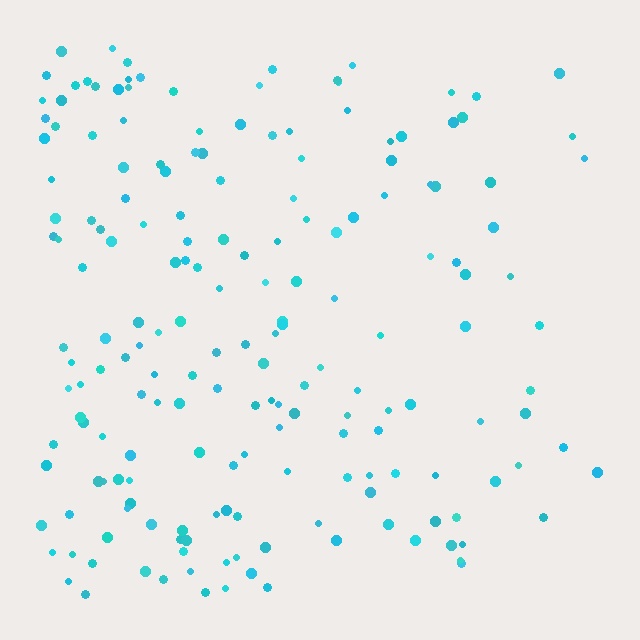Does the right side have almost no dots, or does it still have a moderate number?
Still a moderate number, just noticeably fewer than the left.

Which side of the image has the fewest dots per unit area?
The right.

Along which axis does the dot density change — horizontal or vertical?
Horizontal.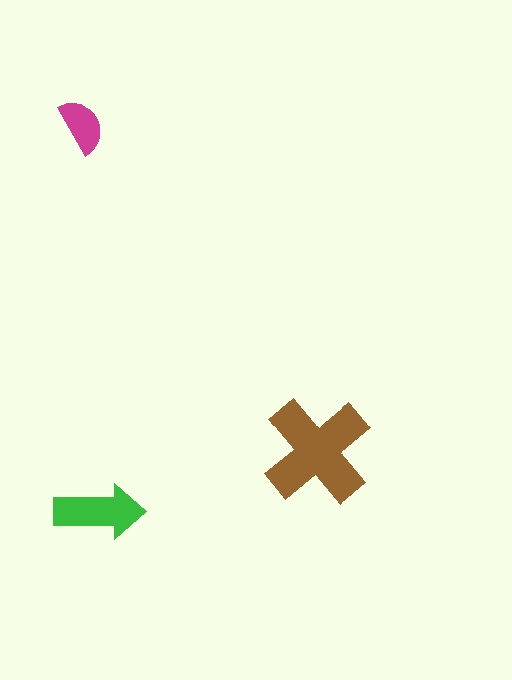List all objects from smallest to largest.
The magenta semicircle, the green arrow, the brown cross.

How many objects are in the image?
There are 3 objects in the image.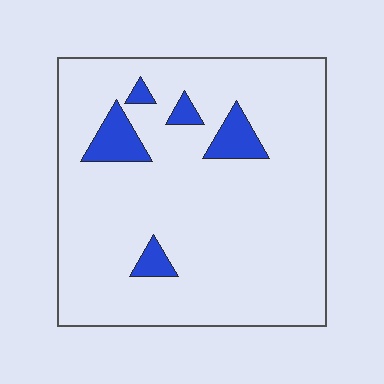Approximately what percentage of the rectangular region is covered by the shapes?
Approximately 10%.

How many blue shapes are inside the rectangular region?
5.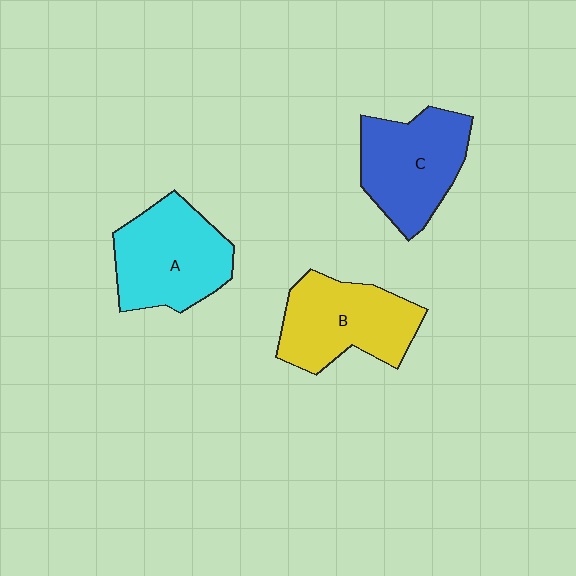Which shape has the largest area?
Shape A (cyan).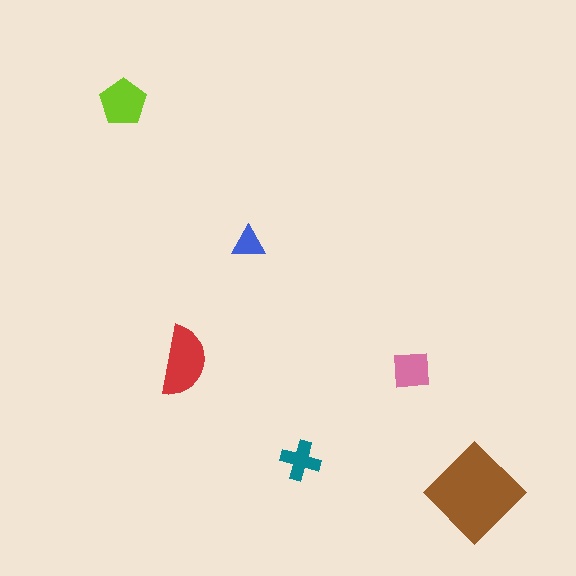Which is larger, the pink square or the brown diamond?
The brown diamond.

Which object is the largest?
The brown diamond.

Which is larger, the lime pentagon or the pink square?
The lime pentagon.